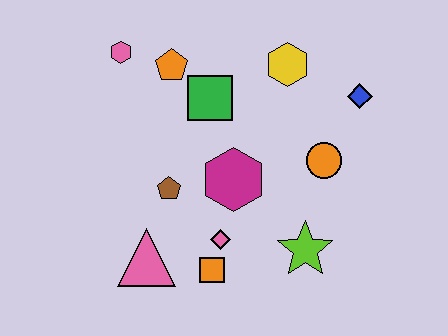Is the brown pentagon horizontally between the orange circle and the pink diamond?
No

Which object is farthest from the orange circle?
The pink hexagon is farthest from the orange circle.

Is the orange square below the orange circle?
Yes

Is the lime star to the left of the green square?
No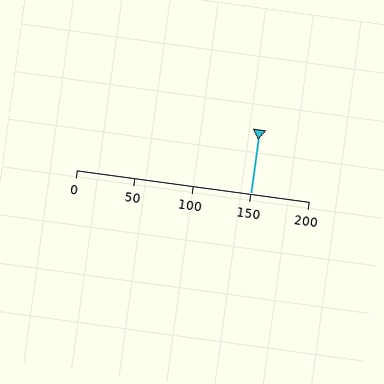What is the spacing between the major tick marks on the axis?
The major ticks are spaced 50 apart.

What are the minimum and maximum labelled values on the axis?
The axis runs from 0 to 200.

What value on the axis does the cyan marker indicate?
The marker indicates approximately 150.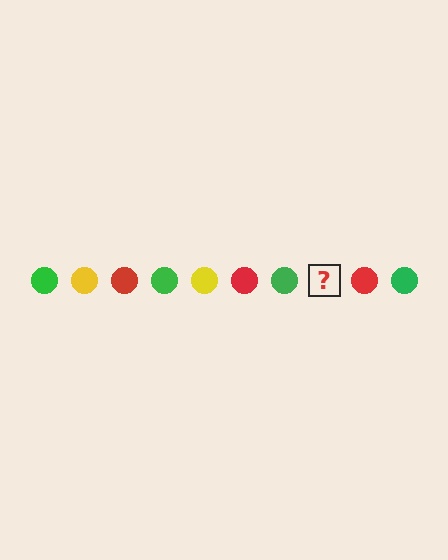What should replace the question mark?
The question mark should be replaced with a yellow circle.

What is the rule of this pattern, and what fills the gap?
The rule is that the pattern cycles through green, yellow, red circles. The gap should be filled with a yellow circle.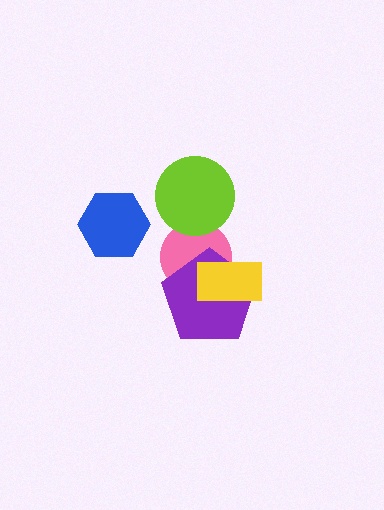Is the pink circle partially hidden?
Yes, it is partially covered by another shape.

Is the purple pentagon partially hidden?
Yes, it is partially covered by another shape.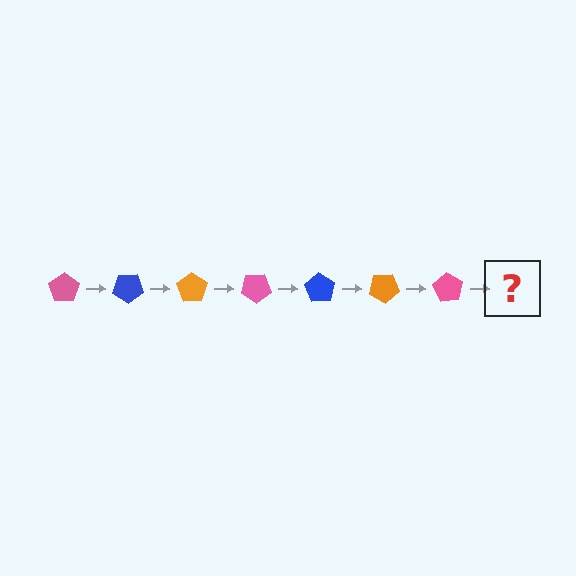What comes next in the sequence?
The next element should be a blue pentagon, rotated 245 degrees from the start.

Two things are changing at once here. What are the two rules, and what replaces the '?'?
The two rules are that it rotates 35 degrees each step and the color cycles through pink, blue, and orange. The '?' should be a blue pentagon, rotated 245 degrees from the start.